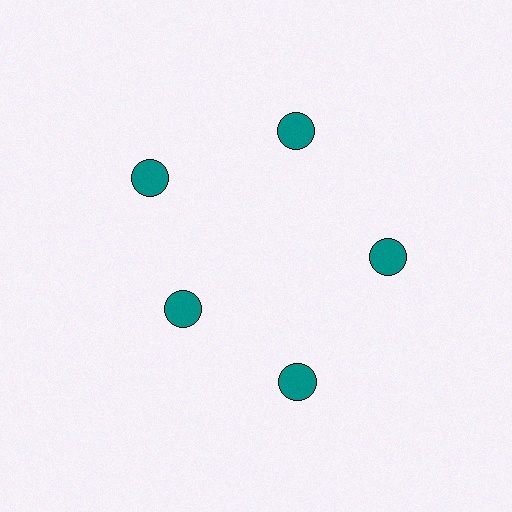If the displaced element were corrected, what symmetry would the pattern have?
It would have 5-fold rotational symmetry — the pattern would map onto itself every 72 degrees.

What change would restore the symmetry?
The symmetry would be restored by moving it outward, back onto the ring so that all 5 circles sit at equal angles and equal distance from the center.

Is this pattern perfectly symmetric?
No. The 5 teal circles are arranged in a ring, but one element near the 8 o'clock position is pulled inward toward the center, breaking the 5-fold rotational symmetry.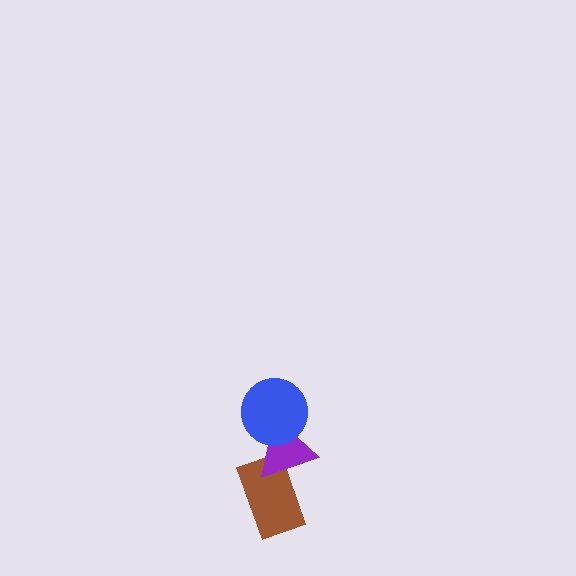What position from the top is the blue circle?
The blue circle is 1st from the top.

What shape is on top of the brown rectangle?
The purple triangle is on top of the brown rectangle.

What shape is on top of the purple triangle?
The blue circle is on top of the purple triangle.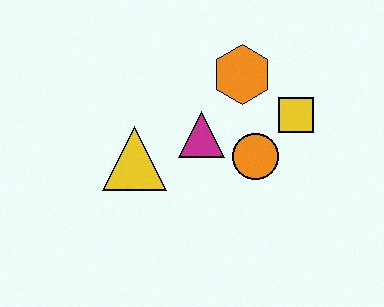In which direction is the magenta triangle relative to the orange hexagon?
The magenta triangle is below the orange hexagon.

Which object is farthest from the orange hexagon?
The yellow triangle is farthest from the orange hexagon.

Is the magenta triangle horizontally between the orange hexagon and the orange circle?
No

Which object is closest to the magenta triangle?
The orange circle is closest to the magenta triangle.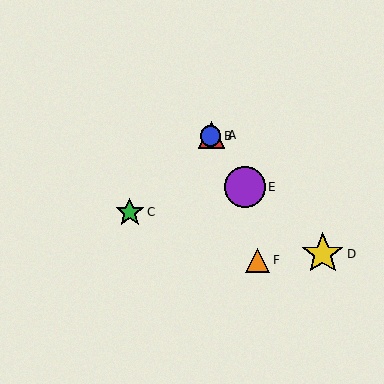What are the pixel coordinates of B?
Object B is at (211, 136).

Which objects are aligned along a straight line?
Objects A, B, C are aligned along a straight line.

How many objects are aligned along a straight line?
3 objects (A, B, C) are aligned along a straight line.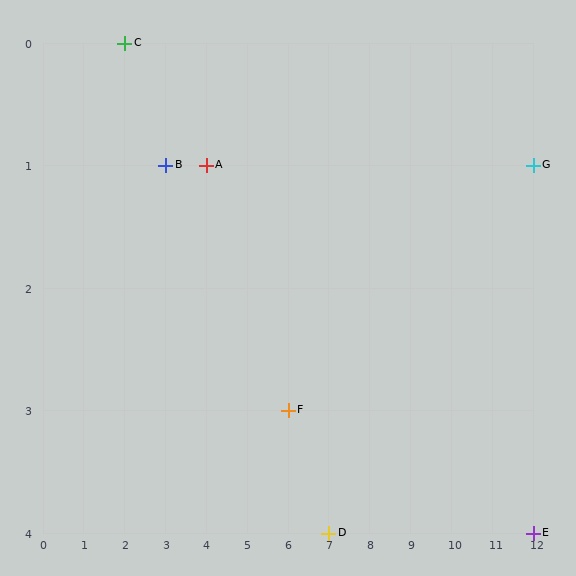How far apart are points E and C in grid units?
Points E and C are 10 columns and 4 rows apart (about 10.8 grid units diagonally).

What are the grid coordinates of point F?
Point F is at grid coordinates (6, 3).